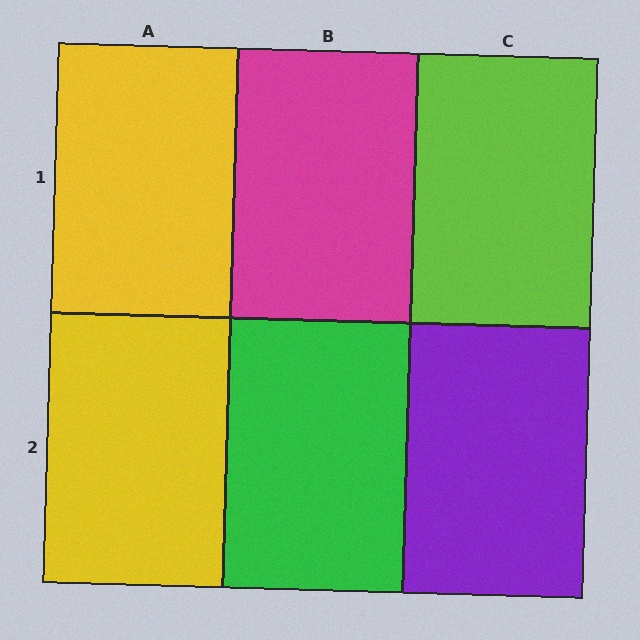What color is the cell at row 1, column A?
Yellow.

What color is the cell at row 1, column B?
Magenta.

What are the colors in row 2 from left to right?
Yellow, green, purple.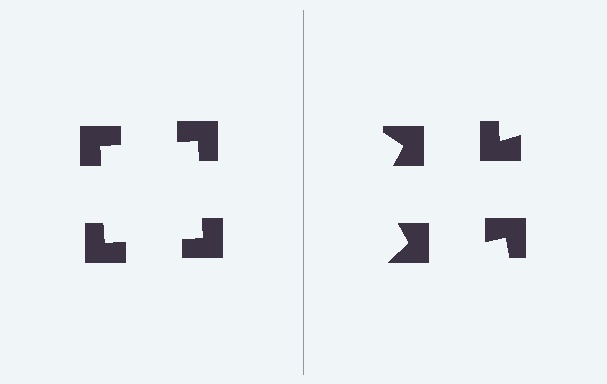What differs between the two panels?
The notched squares are positioned identically on both sides; only the wedge orientations differ. On the left they align to a square; on the right they are misaligned.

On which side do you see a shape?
An illusory square appears on the left side. On the right side the wedge cuts are rotated, so no coherent shape forms.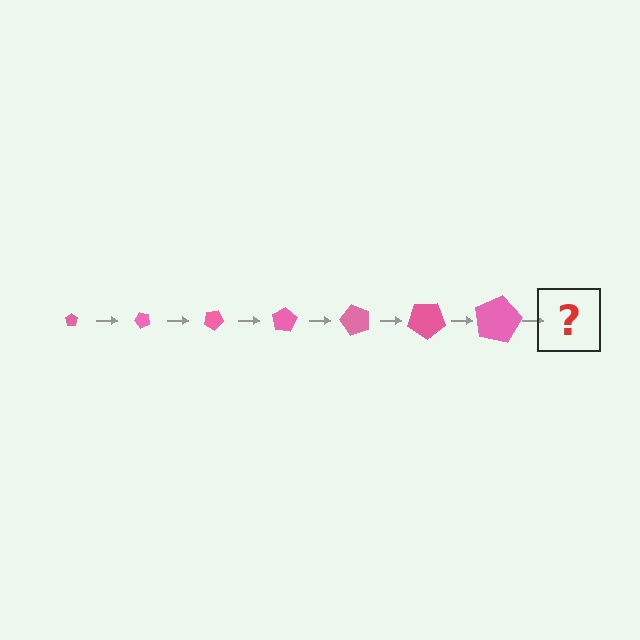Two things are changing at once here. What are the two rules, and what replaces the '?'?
The two rules are that the pentagon grows larger each step and it rotates 50 degrees each step. The '?' should be a pentagon, larger than the previous one and rotated 350 degrees from the start.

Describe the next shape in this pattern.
It should be a pentagon, larger than the previous one and rotated 350 degrees from the start.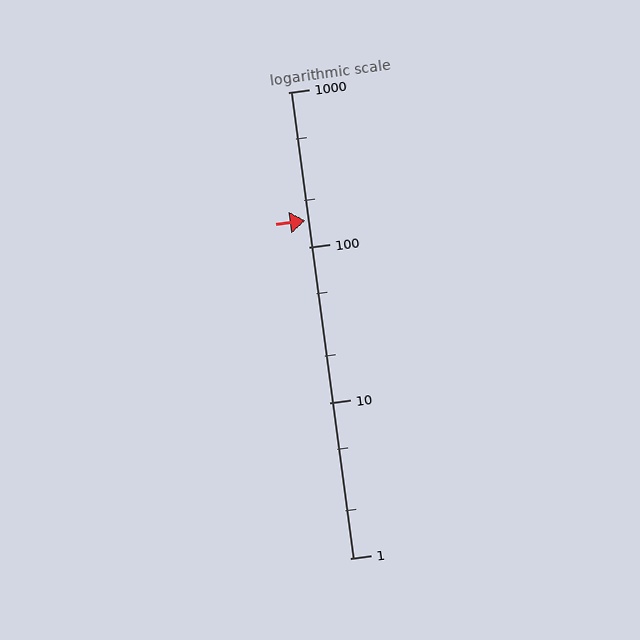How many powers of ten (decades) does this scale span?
The scale spans 3 decades, from 1 to 1000.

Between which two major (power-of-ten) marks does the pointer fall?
The pointer is between 100 and 1000.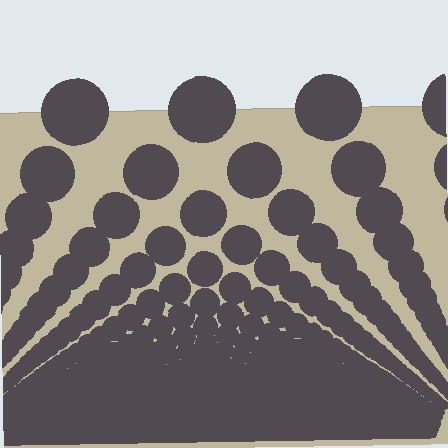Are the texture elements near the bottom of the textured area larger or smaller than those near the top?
Smaller. The gradient is inverted — elements near the bottom are smaller and denser.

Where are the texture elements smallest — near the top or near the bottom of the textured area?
Near the bottom.